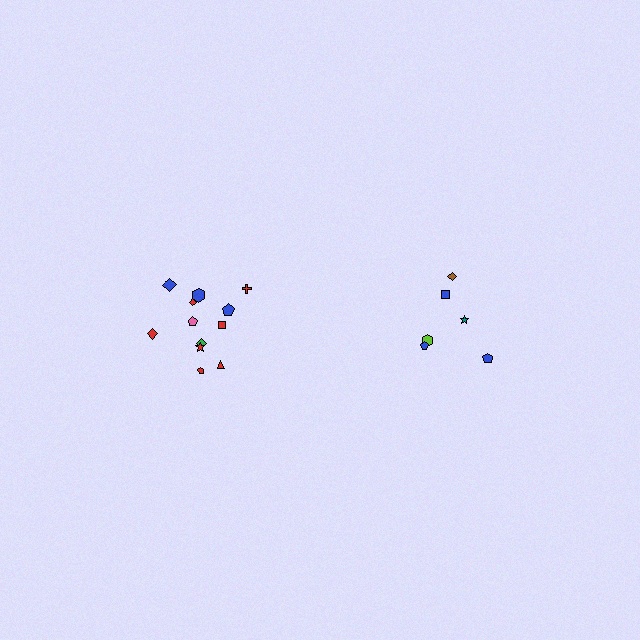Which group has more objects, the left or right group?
The left group.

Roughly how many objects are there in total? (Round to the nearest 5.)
Roughly 20 objects in total.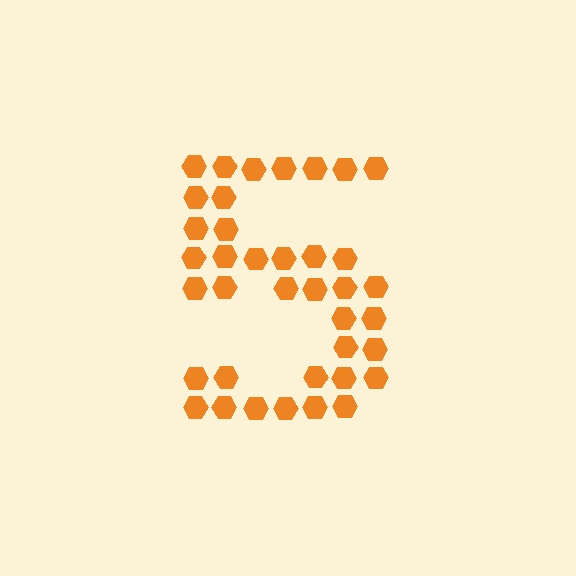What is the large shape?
The large shape is the digit 5.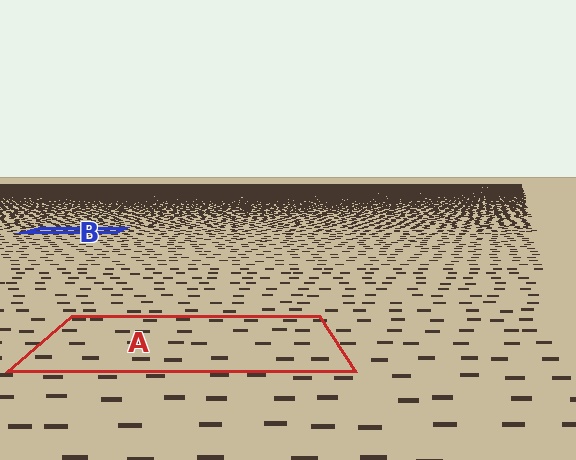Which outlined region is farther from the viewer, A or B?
Region B is farther from the viewer — the texture elements inside it appear smaller and more densely packed.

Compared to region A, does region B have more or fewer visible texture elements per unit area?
Region B has more texture elements per unit area — they are packed more densely because it is farther away.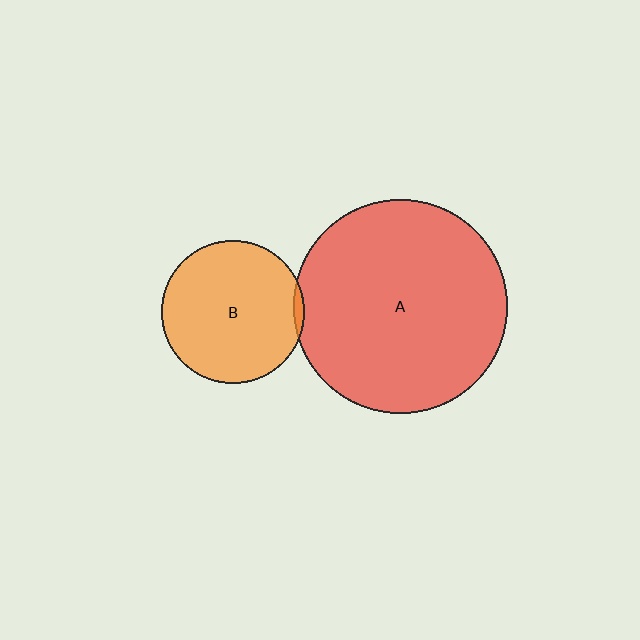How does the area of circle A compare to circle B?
Approximately 2.3 times.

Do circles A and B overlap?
Yes.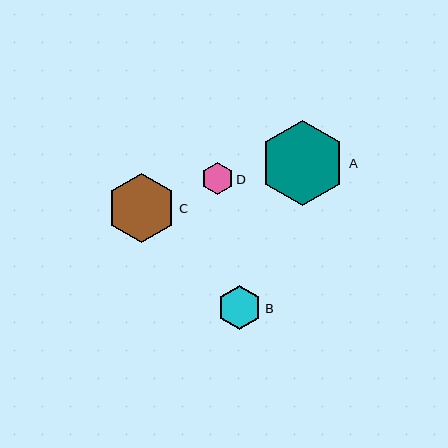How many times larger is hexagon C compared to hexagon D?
Hexagon C is approximately 2.1 times the size of hexagon D.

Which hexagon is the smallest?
Hexagon D is the smallest with a size of approximately 32 pixels.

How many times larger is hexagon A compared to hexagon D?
Hexagon A is approximately 2.7 times the size of hexagon D.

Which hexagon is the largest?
Hexagon A is the largest with a size of approximately 86 pixels.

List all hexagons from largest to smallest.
From largest to smallest: A, C, B, D.